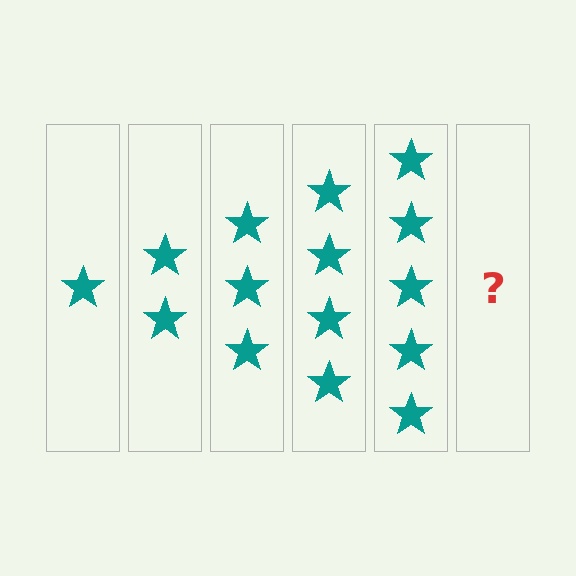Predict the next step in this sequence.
The next step is 6 stars.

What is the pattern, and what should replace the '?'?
The pattern is that each step adds one more star. The '?' should be 6 stars.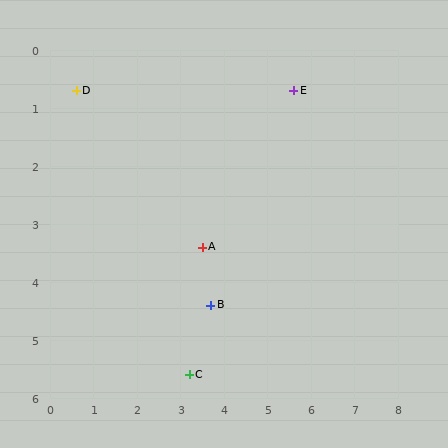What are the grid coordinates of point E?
Point E is at approximately (5.6, 0.7).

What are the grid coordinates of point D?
Point D is at approximately (0.6, 0.7).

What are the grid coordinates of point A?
Point A is at approximately (3.5, 3.4).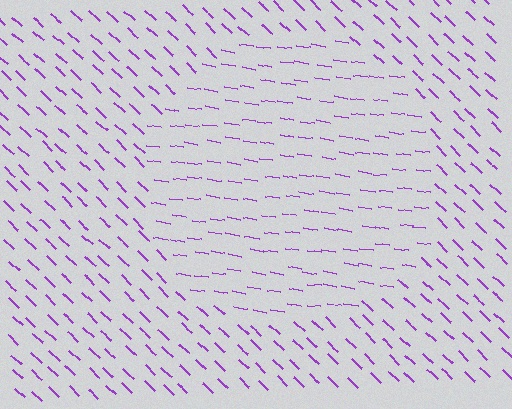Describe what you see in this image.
The image is filled with small purple line segments. A circle region in the image has lines oriented differently from the surrounding lines, creating a visible texture boundary.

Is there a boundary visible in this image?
Yes, there is a texture boundary formed by a change in line orientation.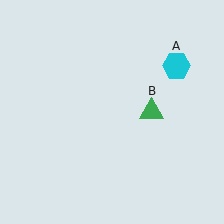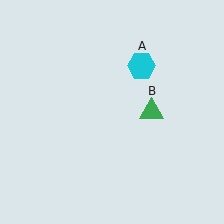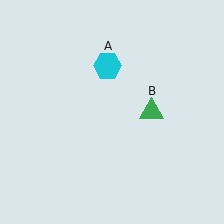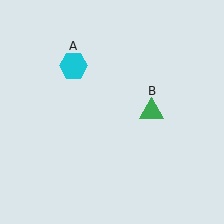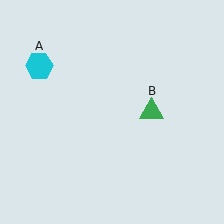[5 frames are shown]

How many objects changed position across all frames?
1 object changed position: cyan hexagon (object A).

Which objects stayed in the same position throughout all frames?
Green triangle (object B) remained stationary.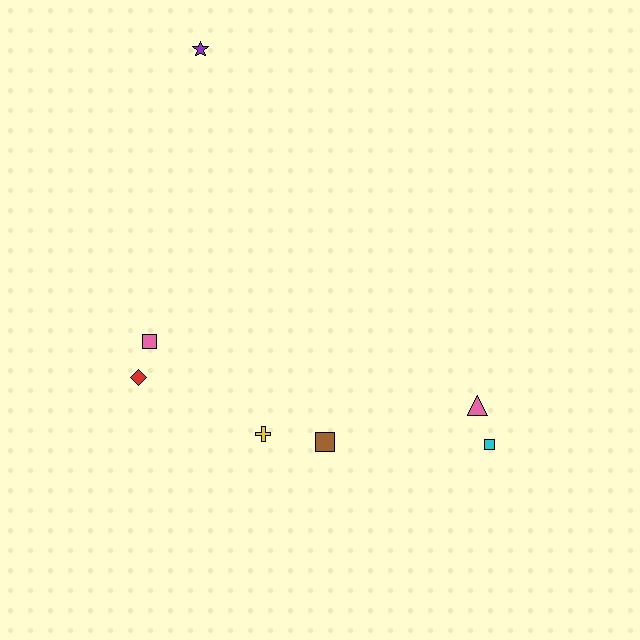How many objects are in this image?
There are 7 objects.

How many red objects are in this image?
There is 1 red object.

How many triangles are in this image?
There is 1 triangle.